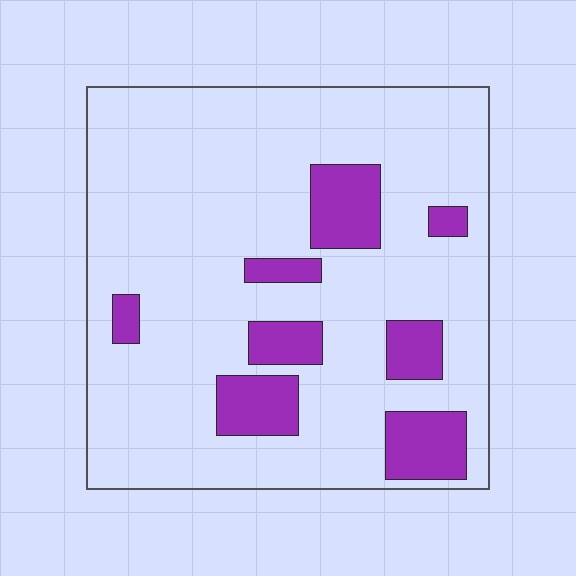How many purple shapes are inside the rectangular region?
8.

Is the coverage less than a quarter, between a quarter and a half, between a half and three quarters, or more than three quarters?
Less than a quarter.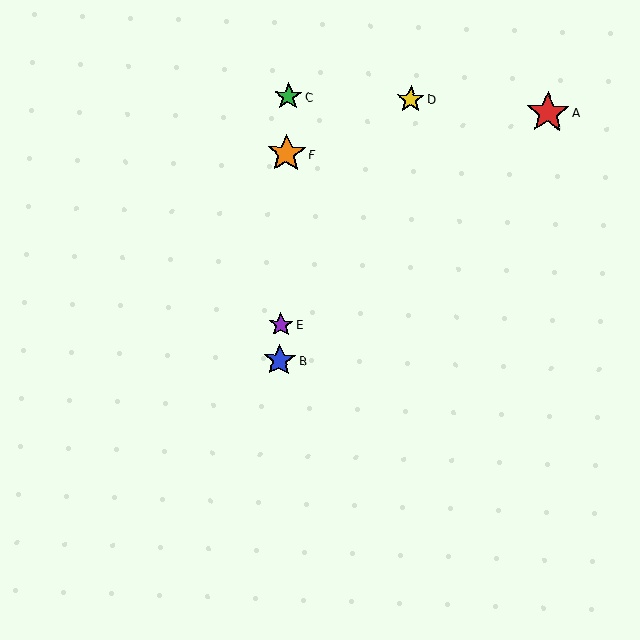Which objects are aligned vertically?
Objects B, C, E, F are aligned vertically.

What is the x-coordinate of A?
Object A is at x≈548.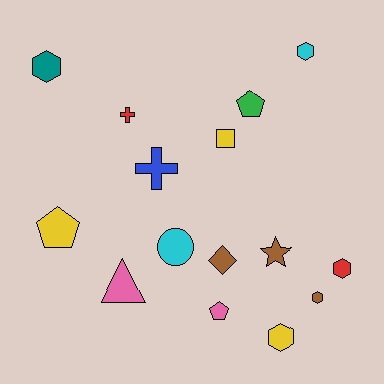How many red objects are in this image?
There are 2 red objects.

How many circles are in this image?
There is 1 circle.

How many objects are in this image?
There are 15 objects.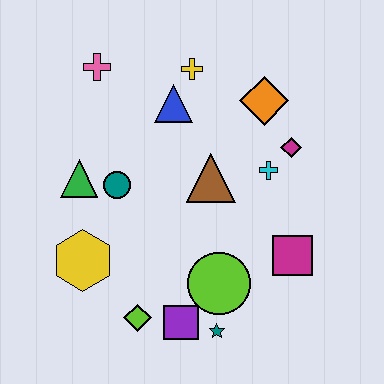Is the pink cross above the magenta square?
Yes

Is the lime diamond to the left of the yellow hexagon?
No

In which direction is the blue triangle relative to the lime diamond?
The blue triangle is above the lime diamond.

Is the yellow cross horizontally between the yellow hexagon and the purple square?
No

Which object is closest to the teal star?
The purple square is closest to the teal star.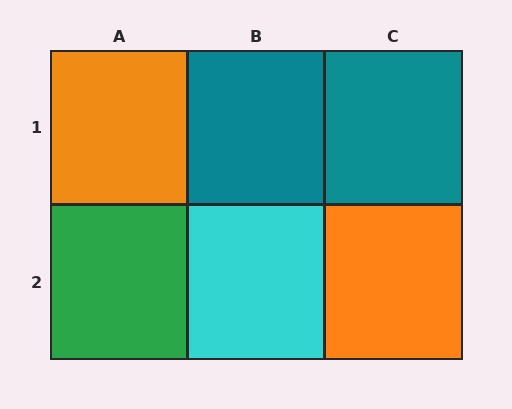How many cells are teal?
2 cells are teal.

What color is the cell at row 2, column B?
Cyan.